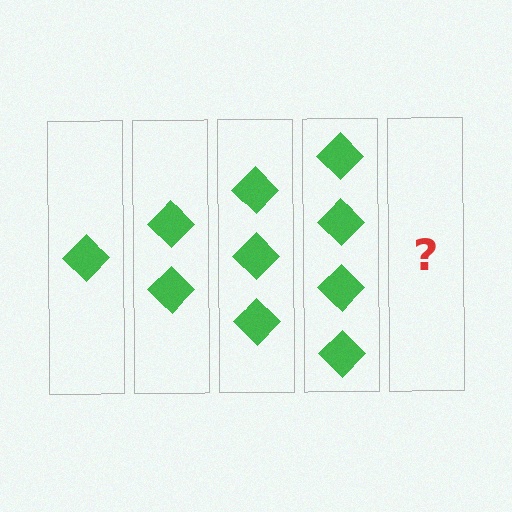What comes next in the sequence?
The next element should be 5 diamonds.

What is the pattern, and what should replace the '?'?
The pattern is that each step adds one more diamond. The '?' should be 5 diamonds.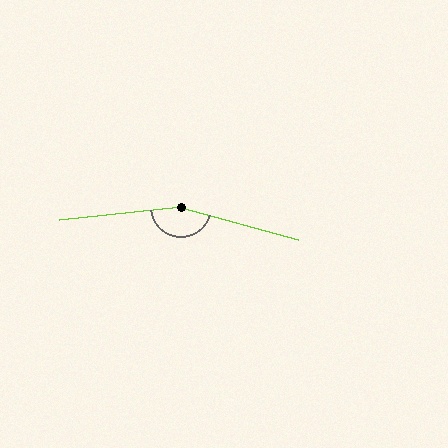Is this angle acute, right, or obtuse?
It is obtuse.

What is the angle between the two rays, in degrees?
Approximately 158 degrees.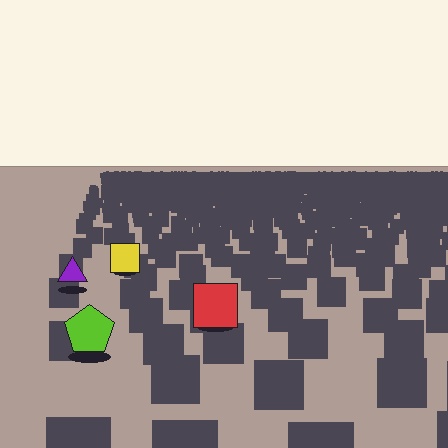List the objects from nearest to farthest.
From nearest to farthest: the lime pentagon, the red square, the purple triangle, the yellow square.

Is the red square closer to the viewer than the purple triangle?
Yes. The red square is closer — you can tell from the texture gradient: the ground texture is coarser near it.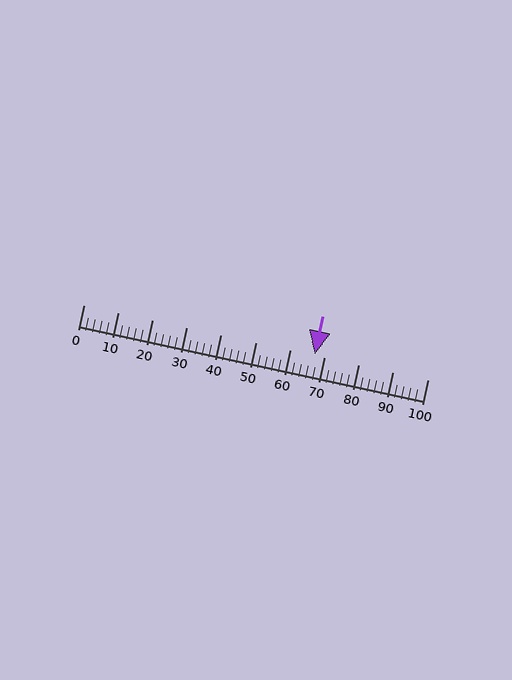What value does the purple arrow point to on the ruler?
The purple arrow points to approximately 67.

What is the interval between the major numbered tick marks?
The major tick marks are spaced 10 units apart.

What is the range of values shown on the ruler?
The ruler shows values from 0 to 100.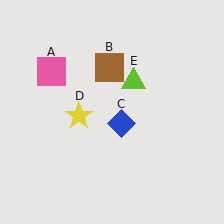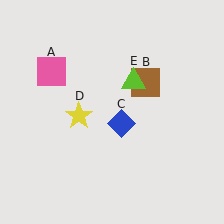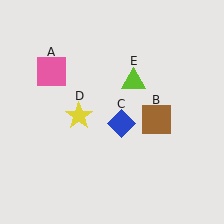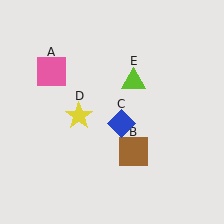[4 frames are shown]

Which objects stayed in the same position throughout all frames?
Pink square (object A) and blue diamond (object C) and yellow star (object D) and lime triangle (object E) remained stationary.